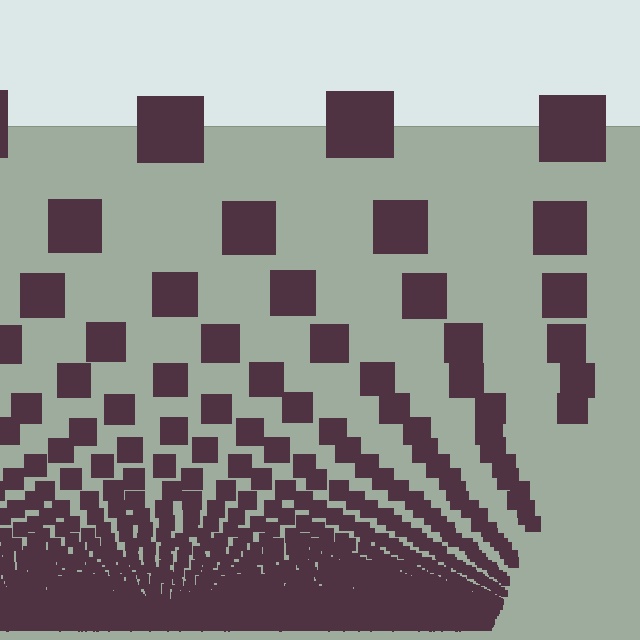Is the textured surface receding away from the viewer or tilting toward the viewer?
The surface appears to tilt toward the viewer. Texture elements get larger and sparser toward the top.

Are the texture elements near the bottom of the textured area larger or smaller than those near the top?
Smaller. The gradient is inverted — elements near the bottom are smaller and denser.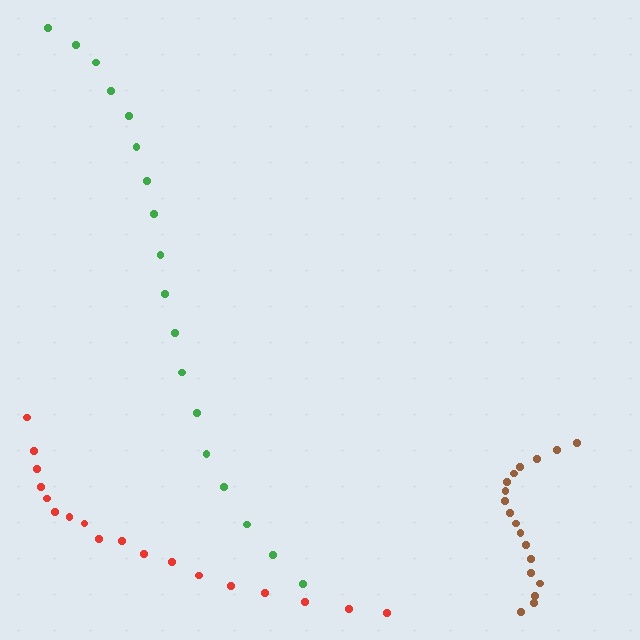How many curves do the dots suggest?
There are 3 distinct paths.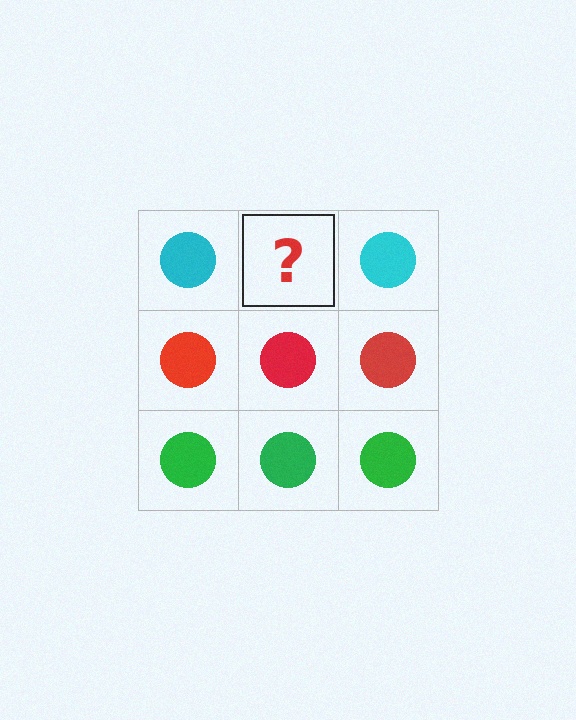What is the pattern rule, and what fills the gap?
The rule is that each row has a consistent color. The gap should be filled with a cyan circle.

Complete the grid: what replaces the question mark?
The question mark should be replaced with a cyan circle.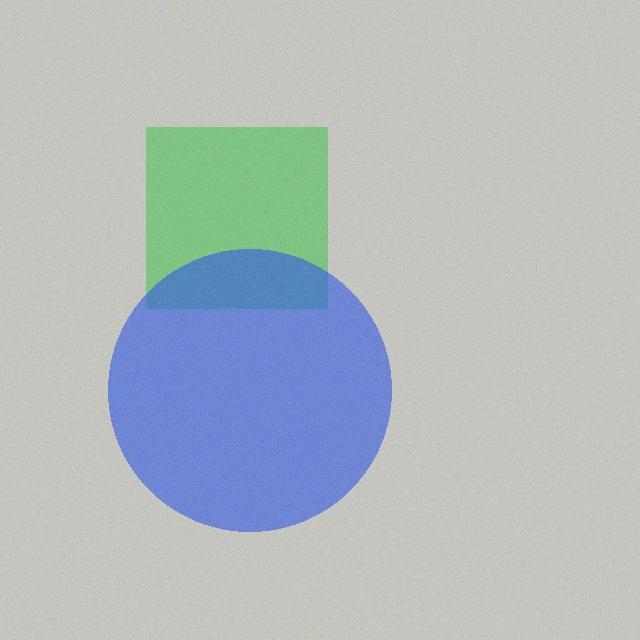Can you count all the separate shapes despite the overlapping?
Yes, there are 2 separate shapes.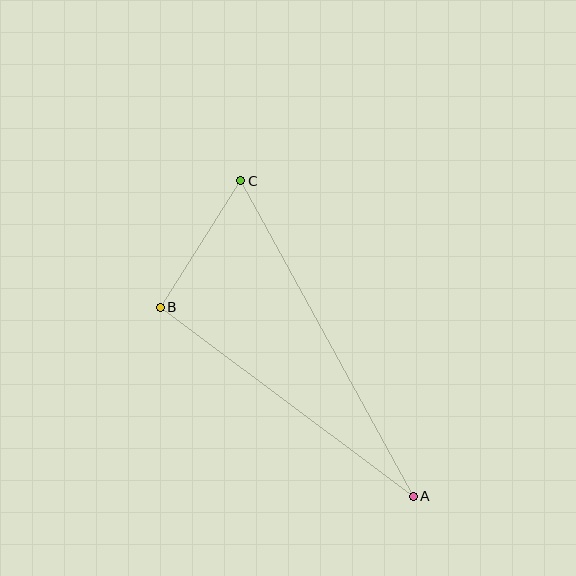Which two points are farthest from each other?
Points A and C are farthest from each other.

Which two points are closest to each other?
Points B and C are closest to each other.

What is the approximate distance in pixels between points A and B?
The distance between A and B is approximately 315 pixels.